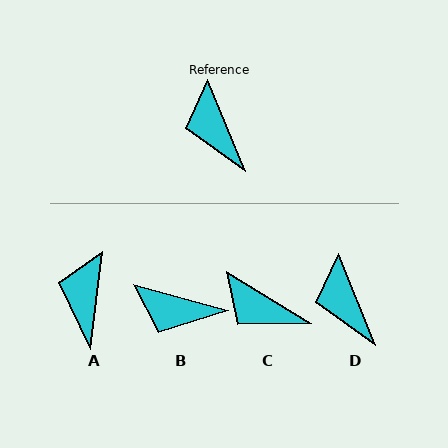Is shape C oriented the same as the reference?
No, it is off by about 36 degrees.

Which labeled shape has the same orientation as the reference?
D.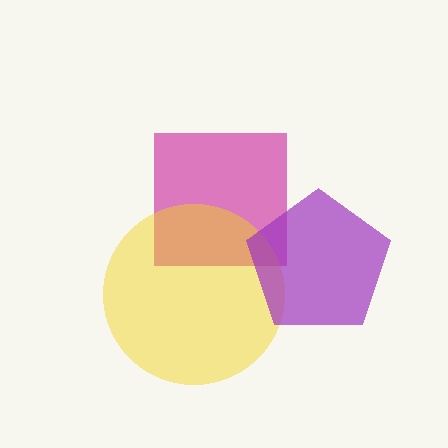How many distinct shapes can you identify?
There are 3 distinct shapes: a magenta square, a yellow circle, a purple pentagon.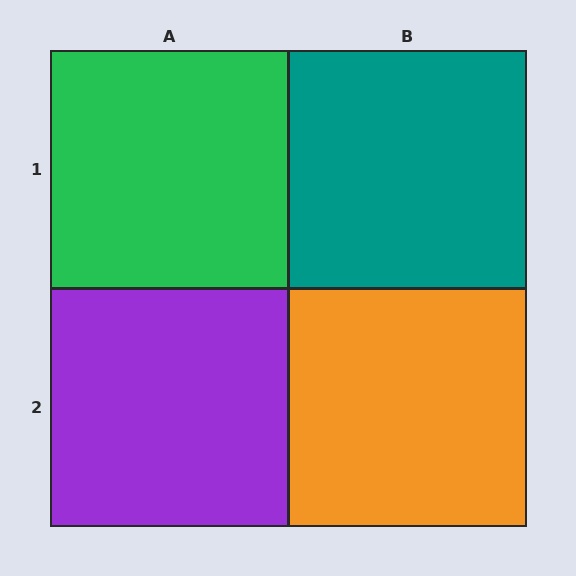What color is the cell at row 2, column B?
Orange.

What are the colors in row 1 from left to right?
Green, teal.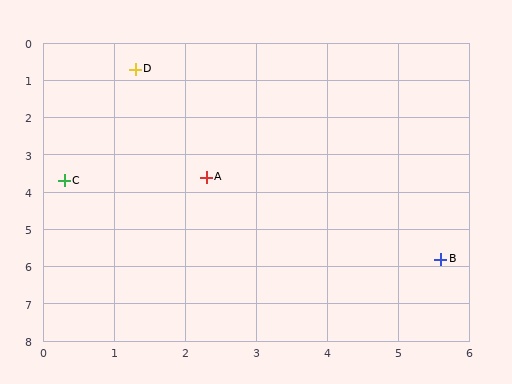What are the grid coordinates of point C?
Point C is at approximately (0.3, 3.7).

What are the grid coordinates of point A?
Point A is at approximately (2.3, 3.6).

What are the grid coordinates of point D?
Point D is at approximately (1.3, 0.7).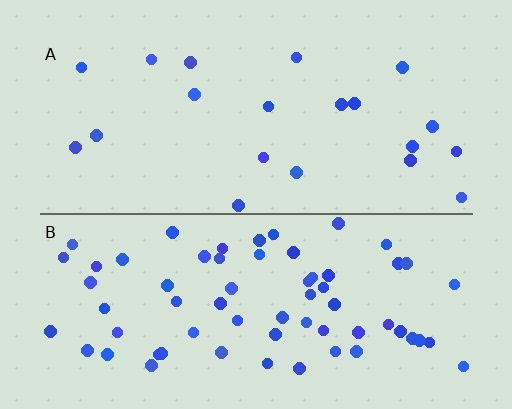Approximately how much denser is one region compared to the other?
Approximately 3.2× — region B over region A.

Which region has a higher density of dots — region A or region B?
B (the bottom).